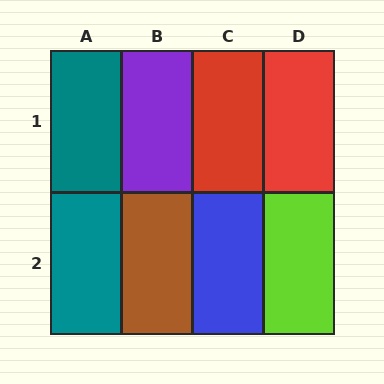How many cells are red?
2 cells are red.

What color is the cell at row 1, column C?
Red.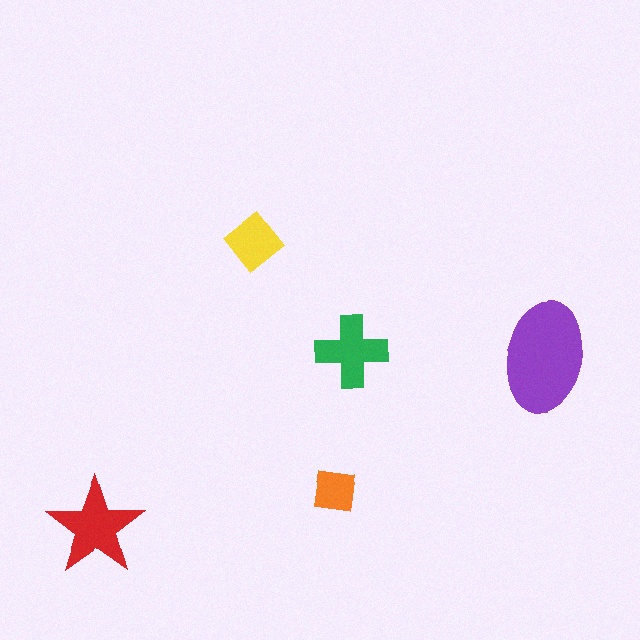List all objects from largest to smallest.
The purple ellipse, the red star, the green cross, the yellow diamond, the orange square.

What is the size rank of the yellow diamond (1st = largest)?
4th.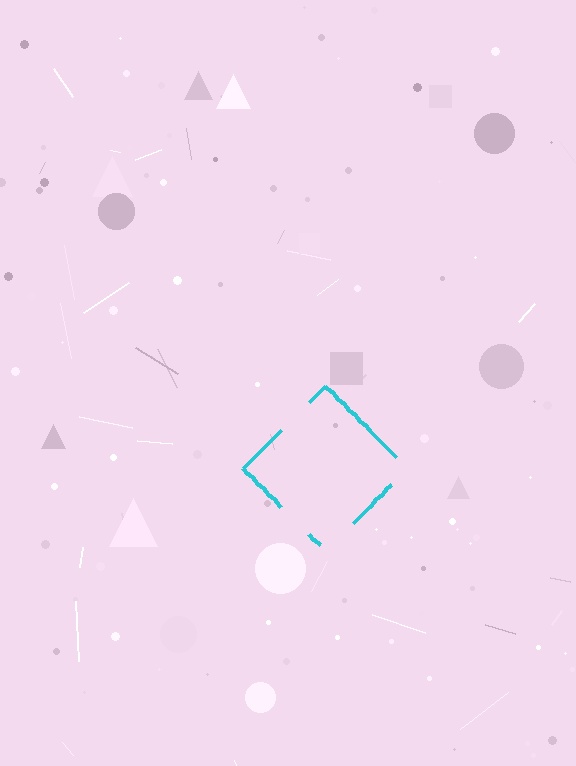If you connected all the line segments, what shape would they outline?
They would outline a diamond.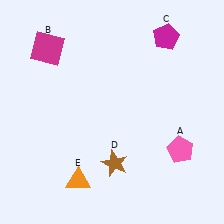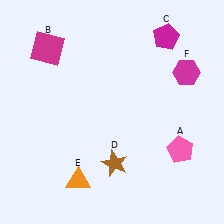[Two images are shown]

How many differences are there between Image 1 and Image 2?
There is 1 difference between the two images.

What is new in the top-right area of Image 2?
A magenta hexagon (F) was added in the top-right area of Image 2.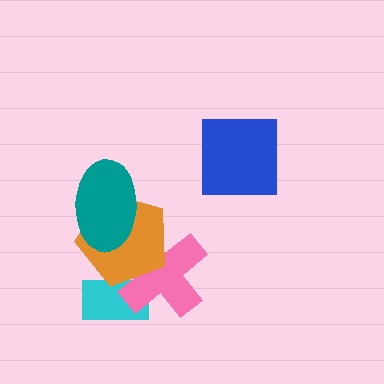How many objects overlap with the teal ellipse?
1 object overlaps with the teal ellipse.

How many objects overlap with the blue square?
0 objects overlap with the blue square.